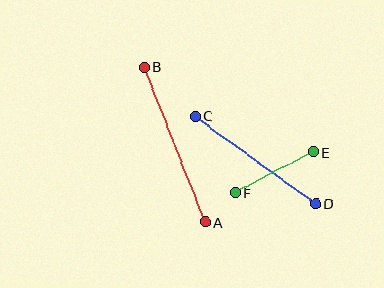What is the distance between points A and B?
The distance is approximately 167 pixels.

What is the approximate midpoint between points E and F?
The midpoint is at approximately (274, 173) pixels.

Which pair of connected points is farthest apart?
Points A and B are farthest apart.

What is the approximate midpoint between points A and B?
The midpoint is at approximately (175, 145) pixels.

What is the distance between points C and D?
The distance is approximately 149 pixels.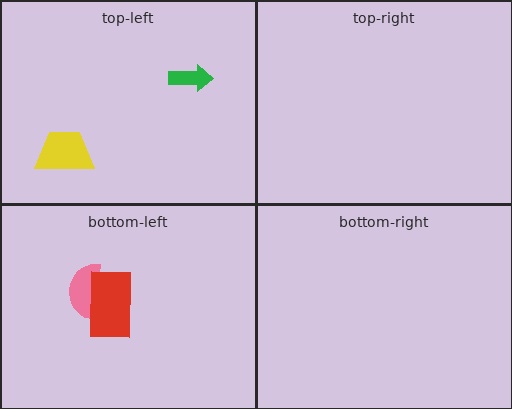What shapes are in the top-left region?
The yellow trapezoid, the green arrow.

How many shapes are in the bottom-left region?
2.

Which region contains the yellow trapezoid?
The top-left region.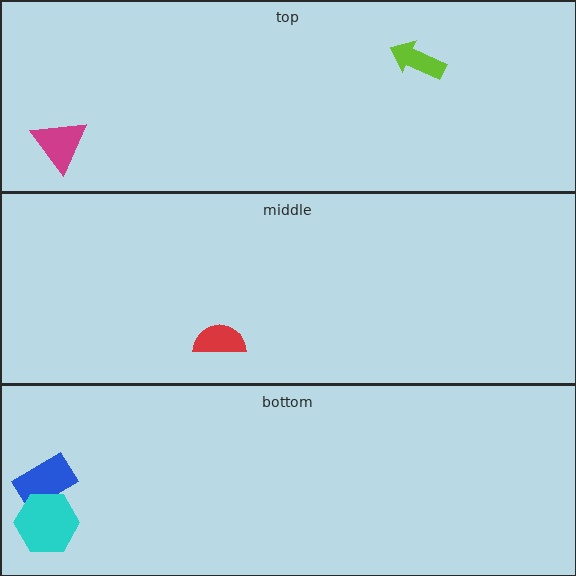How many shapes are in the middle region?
1.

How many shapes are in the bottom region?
2.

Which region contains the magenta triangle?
The top region.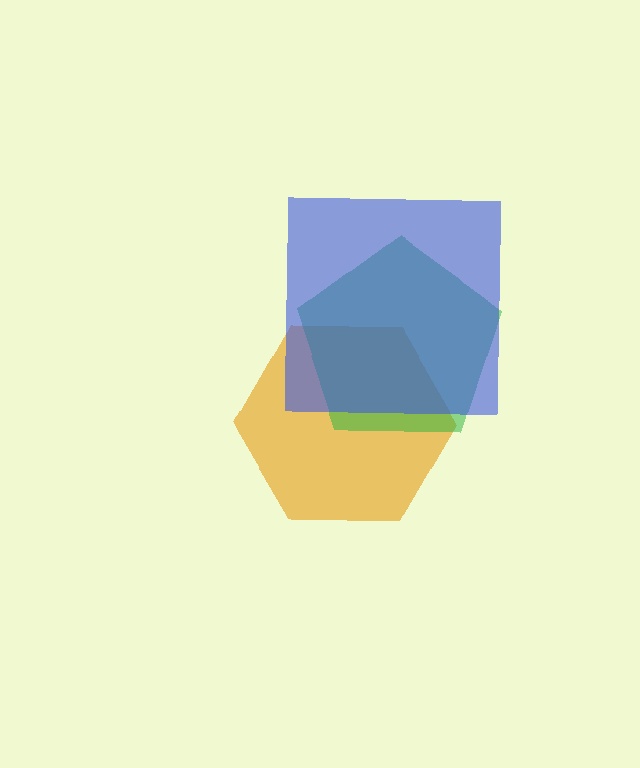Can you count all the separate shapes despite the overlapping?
Yes, there are 3 separate shapes.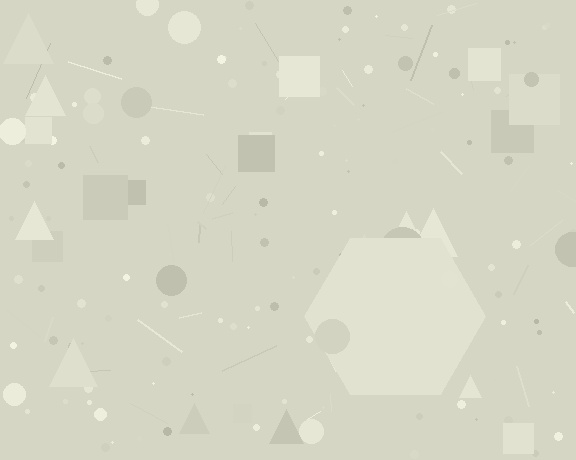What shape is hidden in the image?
A hexagon is hidden in the image.